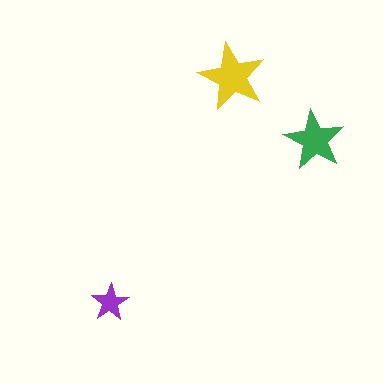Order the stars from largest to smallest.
the yellow one, the green one, the purple one.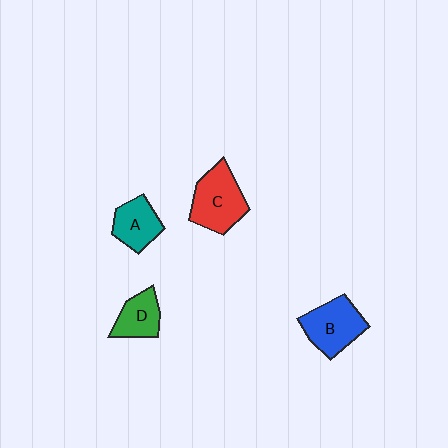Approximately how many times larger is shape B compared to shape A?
Approximately 1.3 times.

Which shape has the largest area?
Shape C (red).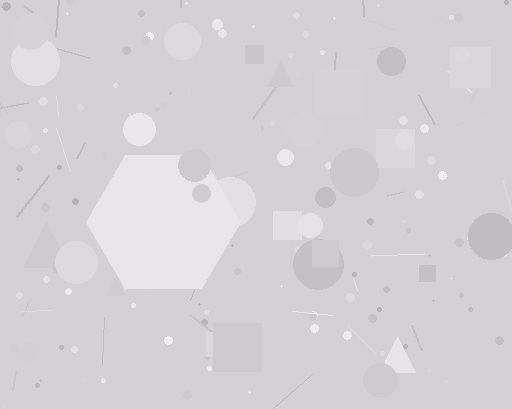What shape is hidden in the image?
A hexagon is hidden in the image.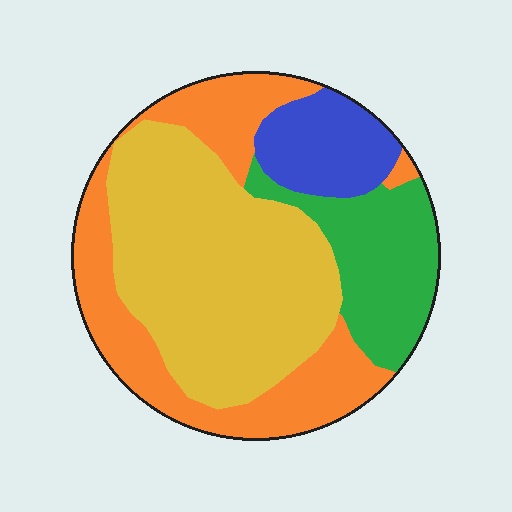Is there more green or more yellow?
Yellow.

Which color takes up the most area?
Yellow, at roughly 40%.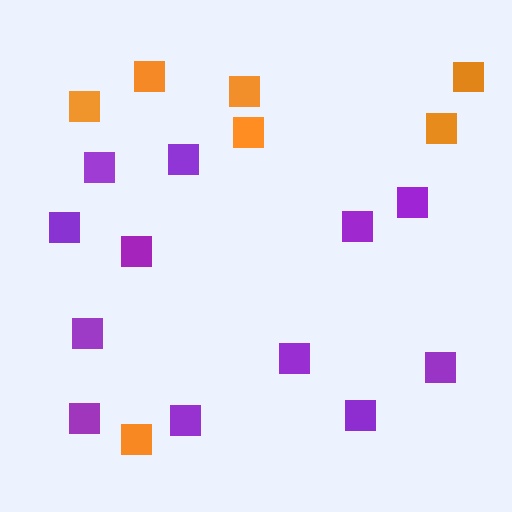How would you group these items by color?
There are 2 groups: one group of orange squares (7) and one group of purple squares (12).